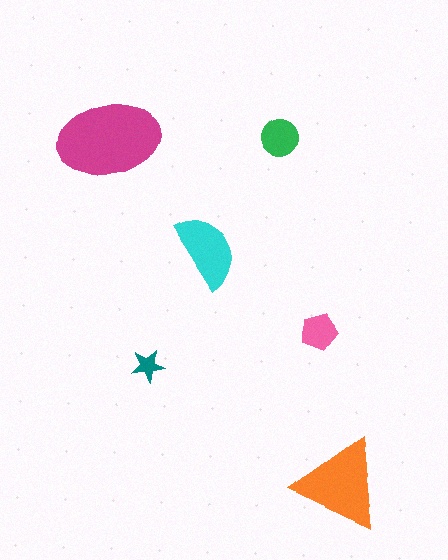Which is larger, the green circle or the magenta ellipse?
The magenta ellipse.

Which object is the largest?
The magenta ellipse.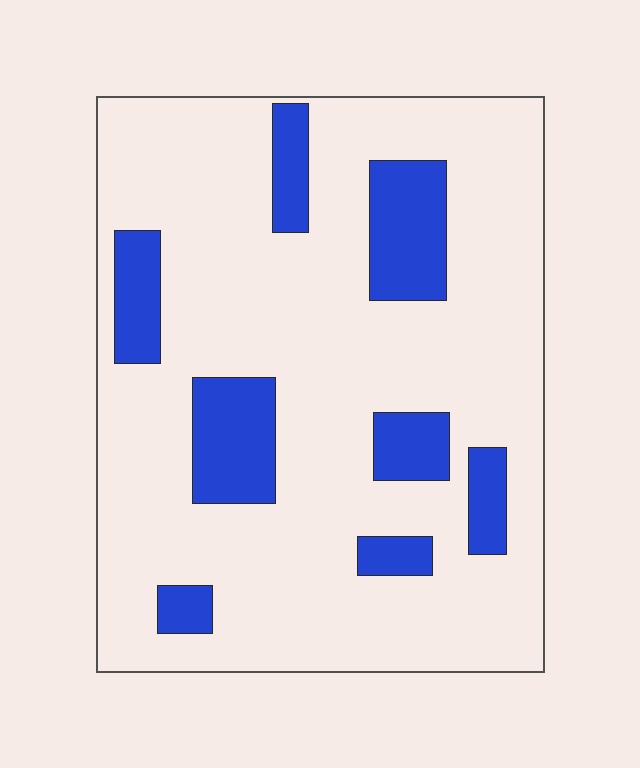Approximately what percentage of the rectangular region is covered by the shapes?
Approximately 20%.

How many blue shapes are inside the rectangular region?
8.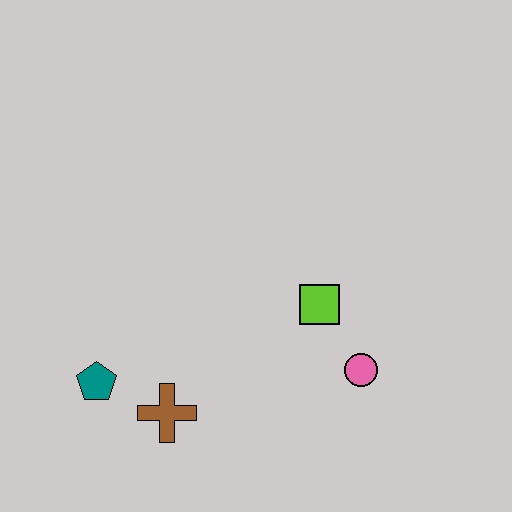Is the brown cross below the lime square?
Yes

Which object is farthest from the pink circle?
The teal pentagon is farthest from the pink circle.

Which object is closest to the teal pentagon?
The brown cross is closest to the teal pentagon.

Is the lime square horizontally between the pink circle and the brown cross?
Yes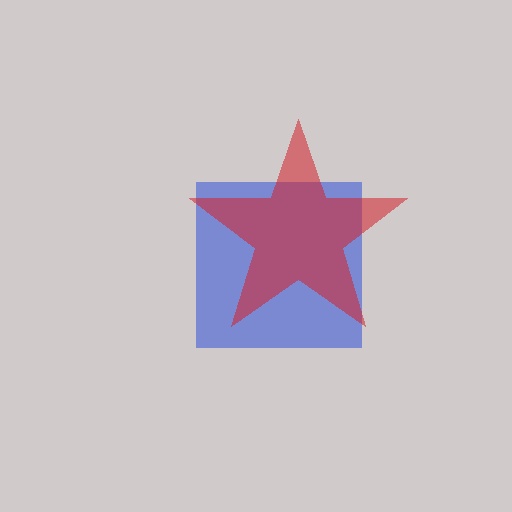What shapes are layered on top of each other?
The layered shapes are: a blue square, a red star.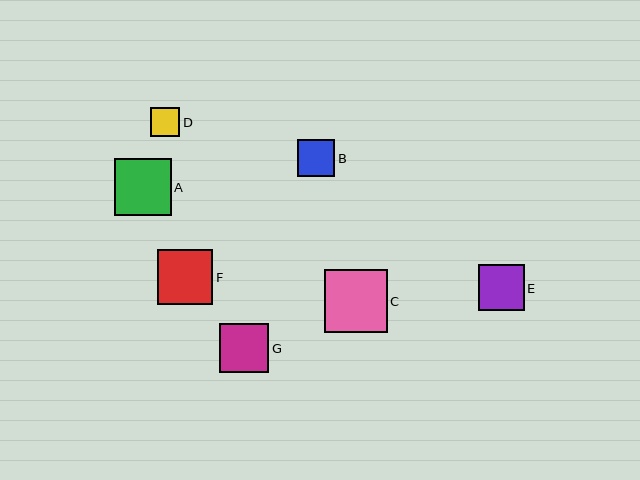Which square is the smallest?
Square D is the smallest with a size of approximately 29 pixels.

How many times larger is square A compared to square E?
Square A is approximately 1.3 times the size of square E.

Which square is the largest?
Square C is the largest with a size of approximately 63 pixels.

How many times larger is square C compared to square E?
Square C is approximately 1.4 times the size of square E.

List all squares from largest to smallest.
From largest to smallest: C, A, F, G, E, B, D.